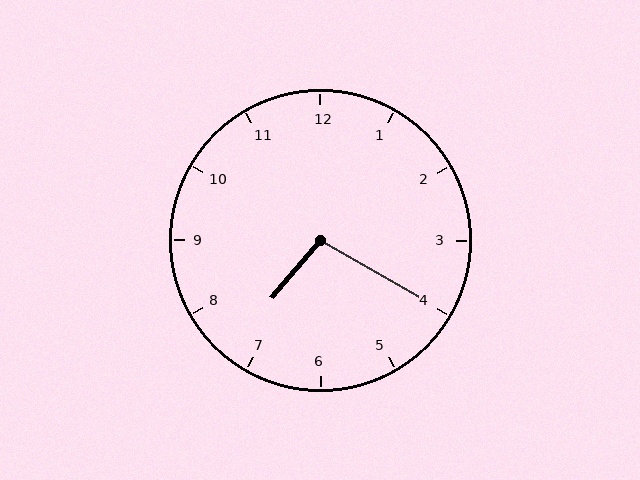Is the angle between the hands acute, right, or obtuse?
It is obtuse.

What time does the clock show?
7:20.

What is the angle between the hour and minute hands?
Approximately 100 degrees.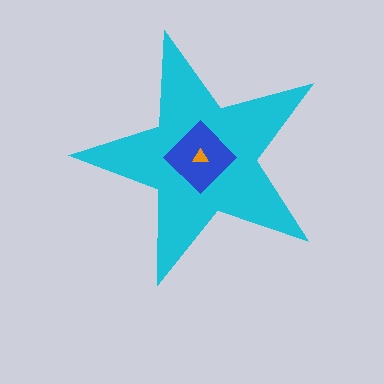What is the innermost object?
The orange triangle.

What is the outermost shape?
The cyan star.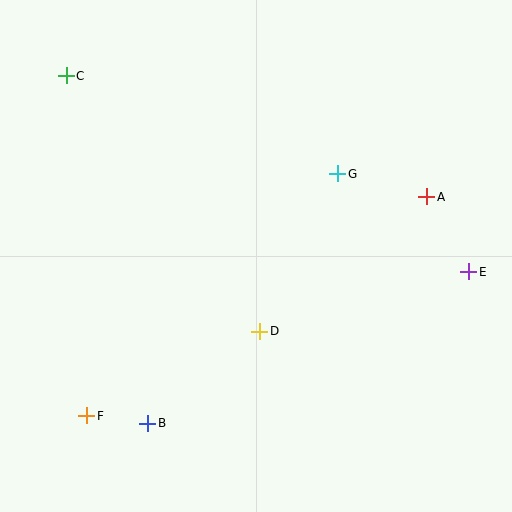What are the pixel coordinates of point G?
Point G is at (338, 174).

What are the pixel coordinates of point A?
Point A is at (427, 197).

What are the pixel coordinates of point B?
Point B is at (148, 423).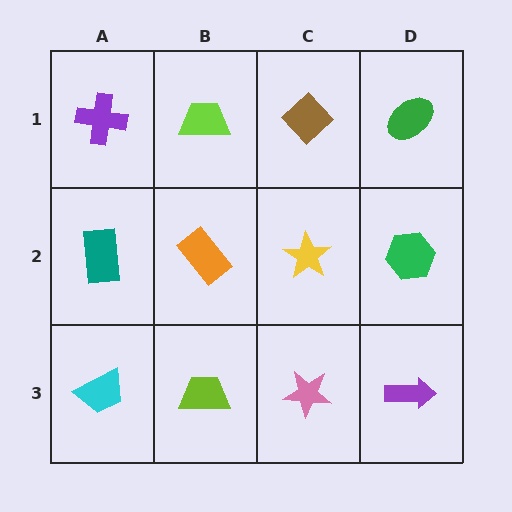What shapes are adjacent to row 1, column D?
A green hexagon (row 2, column D), a brown diamond (row 1, column C).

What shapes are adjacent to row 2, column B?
A lime trapezoid (row 1, column B), a lime trapezoid (row 3, column B), a teal rectangle (row 2, column A), a yellow star (row 2, column C).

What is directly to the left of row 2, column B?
A teal rectangle.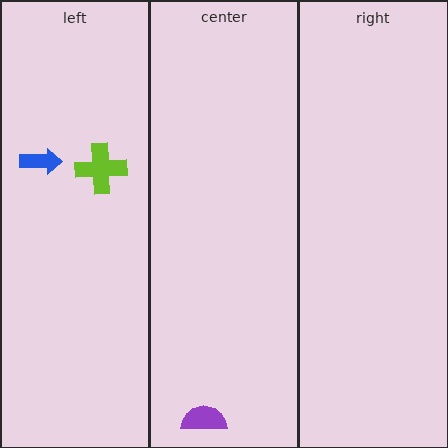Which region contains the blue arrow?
The left region.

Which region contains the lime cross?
The left region.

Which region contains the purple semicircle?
The center region.